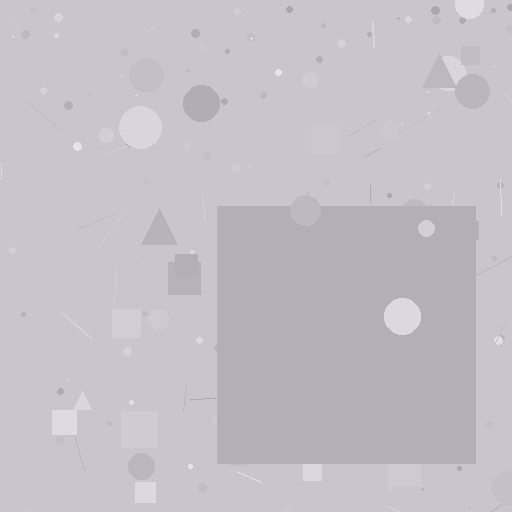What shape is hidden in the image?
A square is hidden in the image.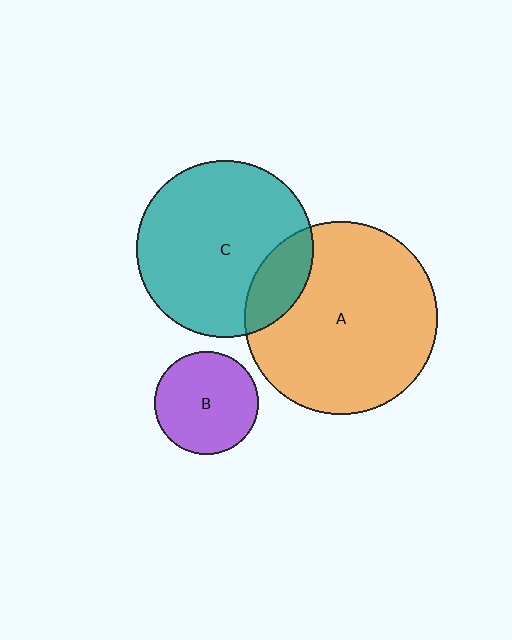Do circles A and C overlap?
Yes.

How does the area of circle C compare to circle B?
Approximately 2.9 times.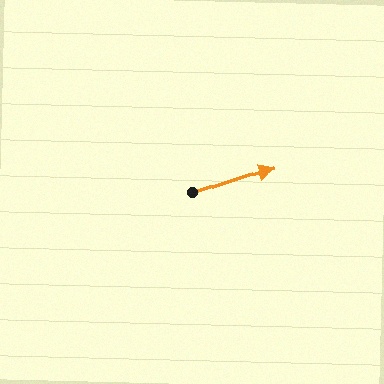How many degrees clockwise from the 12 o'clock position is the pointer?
Approximately 72 degrees.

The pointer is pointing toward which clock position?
Roughly 2 o'clock.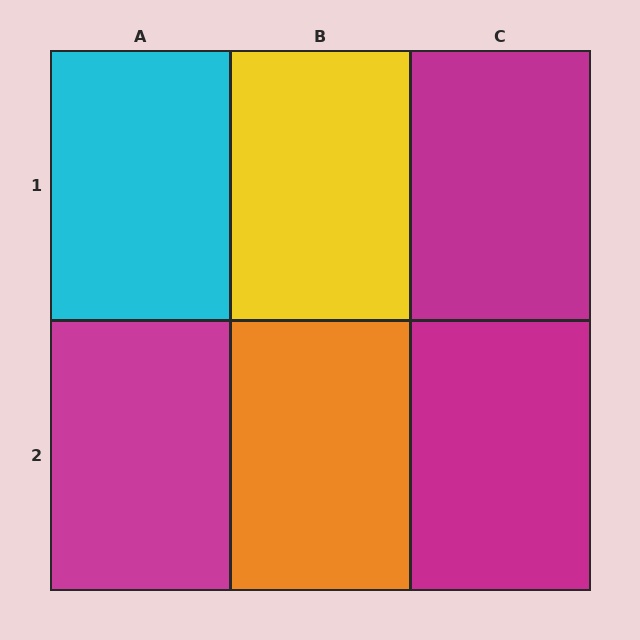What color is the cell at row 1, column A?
Cyan.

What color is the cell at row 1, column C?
Magenta.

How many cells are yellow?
1 cell is yellow.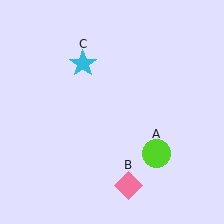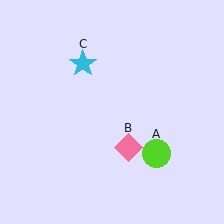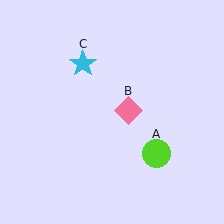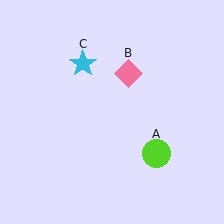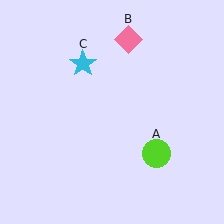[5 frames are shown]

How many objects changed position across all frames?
1 object changed position: pink diamond (object B).